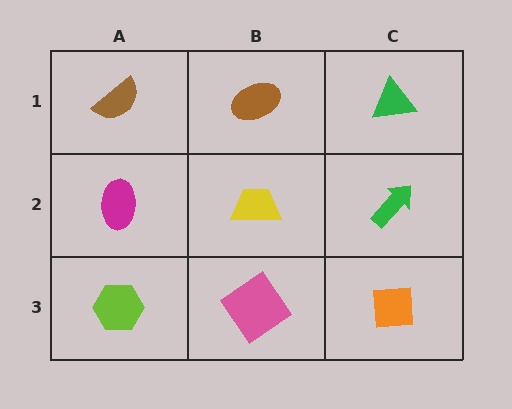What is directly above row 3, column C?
A green arrow.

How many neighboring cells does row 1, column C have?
2.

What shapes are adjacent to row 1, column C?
A green arrow (row 2, column C), a brown ellipse (row 1, column B).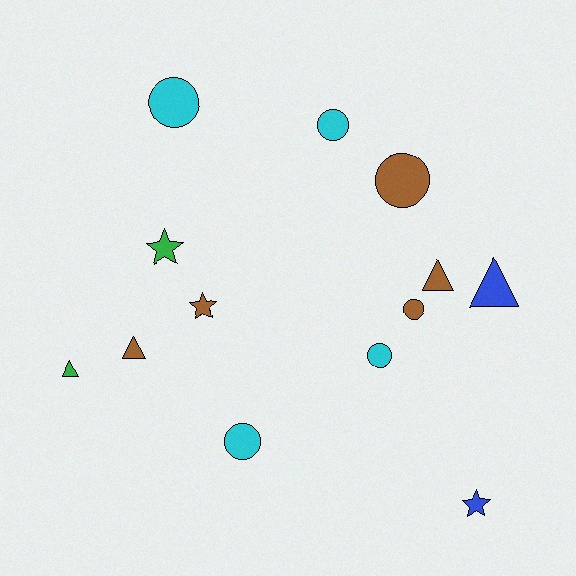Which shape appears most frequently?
Circle, with 6 objects.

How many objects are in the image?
There are 13 objects.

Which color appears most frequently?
Brown, with 5 objects.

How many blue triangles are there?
There is 1 blue triangle.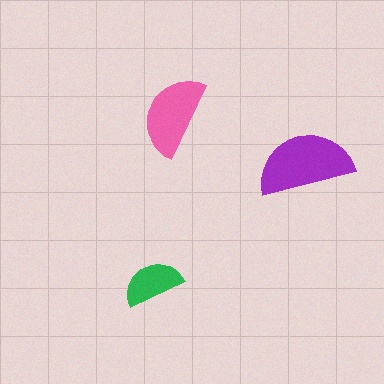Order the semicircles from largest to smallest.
the purple one, the pink one, the green one.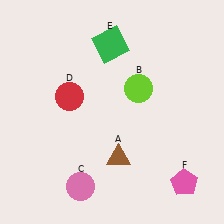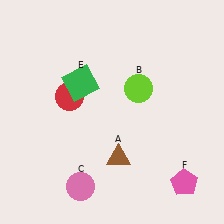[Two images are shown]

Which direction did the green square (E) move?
The green square (E) moved down.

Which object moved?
The green square (E) moved down.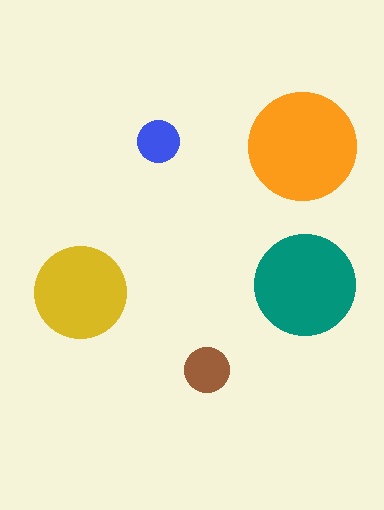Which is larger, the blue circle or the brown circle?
The brown one.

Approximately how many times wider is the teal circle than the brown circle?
About 2 times wider.